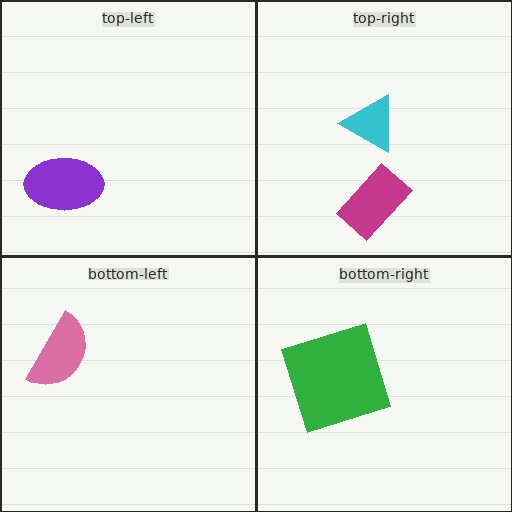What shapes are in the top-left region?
The purple ellipse.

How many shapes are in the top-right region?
2.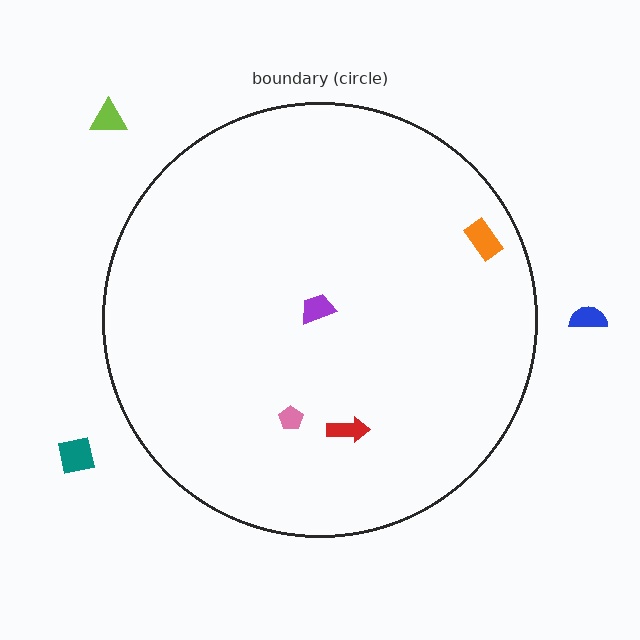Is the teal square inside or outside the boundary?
Outside.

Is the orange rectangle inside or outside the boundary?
Inside.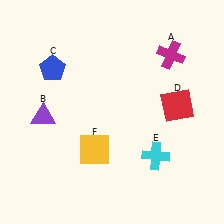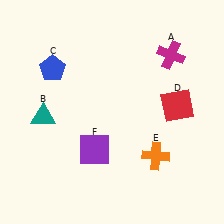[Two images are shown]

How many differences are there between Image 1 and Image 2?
There are 3 differences between the two images.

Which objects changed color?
B changed from purple to teal. E changed from cyan to orange. F changed from yellow to purple.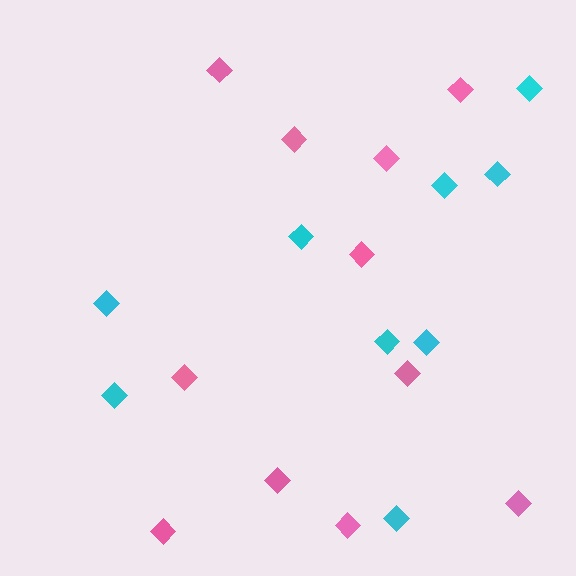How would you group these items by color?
There are 2 groups: one group of cyan diamonds (9) and one group of pink diamonds (11).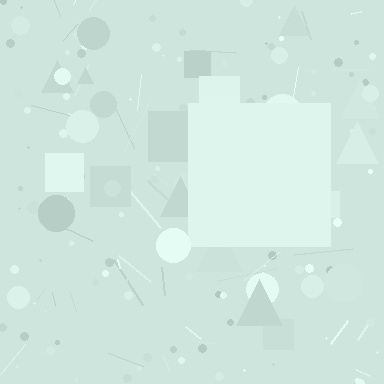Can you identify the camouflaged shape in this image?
The camouflaged shape is a square.